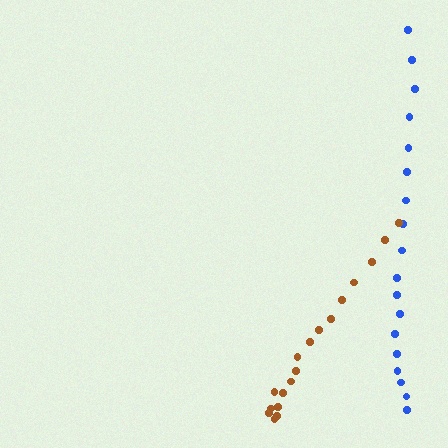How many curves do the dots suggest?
There are 2 distinct paths.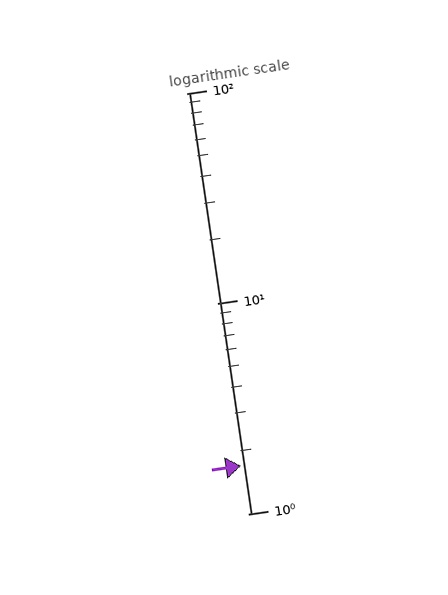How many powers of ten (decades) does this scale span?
The scale spans 2 decades, from 1 to 100.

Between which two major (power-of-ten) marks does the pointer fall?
The pointer is between 1 and 10.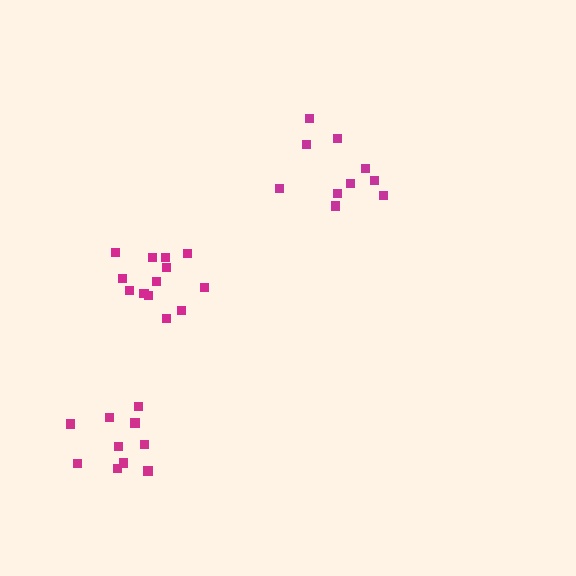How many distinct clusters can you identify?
There are 3 distinct clusters.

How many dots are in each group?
Group 1: 13 dots, Group 2: 10 dots, Group 3: 10 dots (33 total).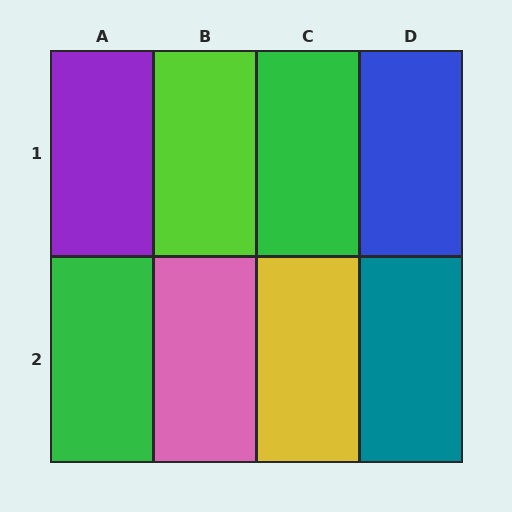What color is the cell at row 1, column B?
Lime.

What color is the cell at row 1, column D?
Blue.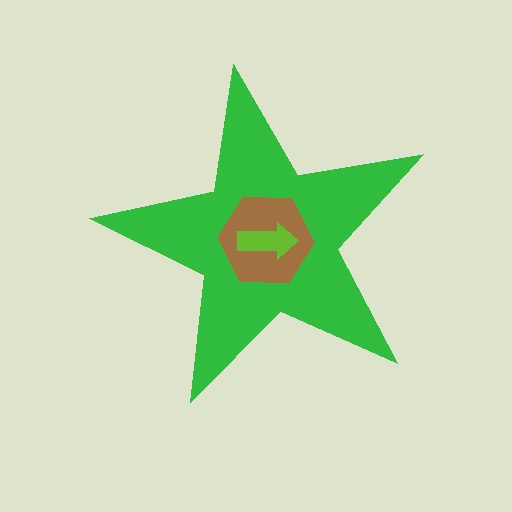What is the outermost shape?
The green star.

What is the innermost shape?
The lime arrow.